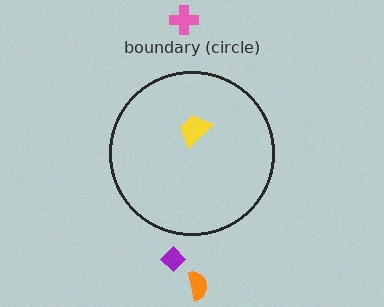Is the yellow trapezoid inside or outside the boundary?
Inside.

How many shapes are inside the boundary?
1 inside, 3 outside.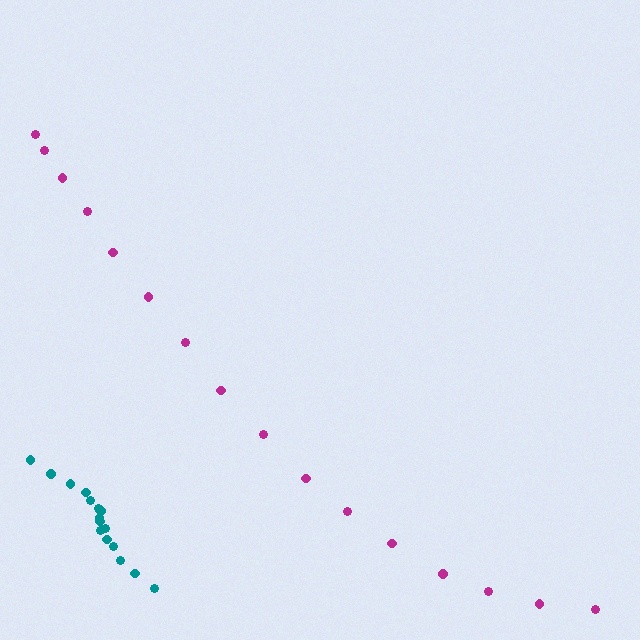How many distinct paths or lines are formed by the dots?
There are 2 distinct paths.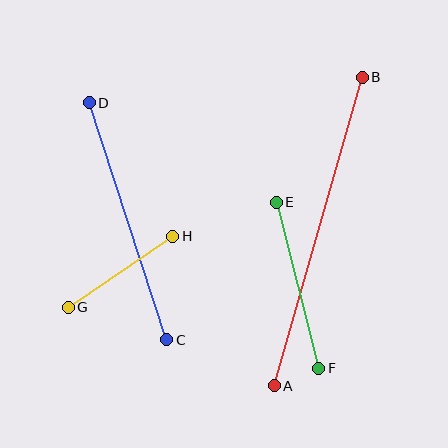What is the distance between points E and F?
The distance is approximately 171 pixels.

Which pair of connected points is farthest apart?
Points A and B are farthest apart.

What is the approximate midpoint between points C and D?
The midpoint is at approximately (128, 221) pixels.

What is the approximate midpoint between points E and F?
The midpoint is at approximately (297, 285) pixels.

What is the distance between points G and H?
The distance is approximately 126 pixels.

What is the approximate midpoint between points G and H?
The midpoint is at approximately (121, 272) pixels.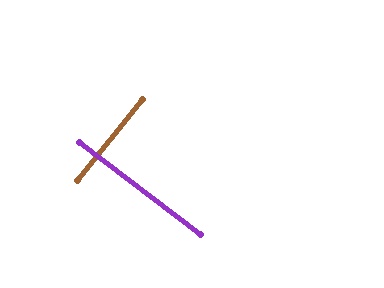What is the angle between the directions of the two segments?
Approximately 89 degrees.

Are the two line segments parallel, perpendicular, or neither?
Perpendicular — they meet at approximately 89°.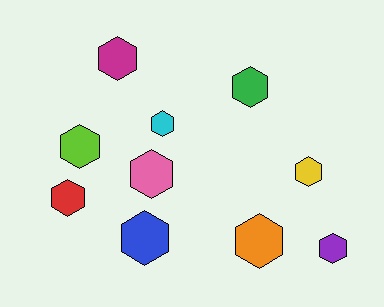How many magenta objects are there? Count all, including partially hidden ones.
There is 1 magenta object.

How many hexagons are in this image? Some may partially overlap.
There are 10 hexagons.